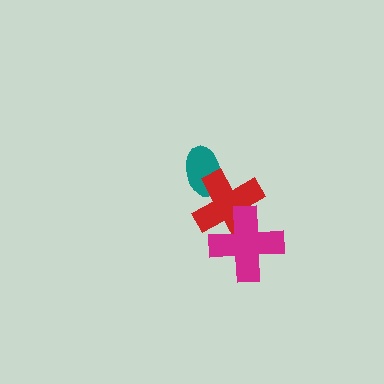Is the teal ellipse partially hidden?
Yes, it is partially covered by another shape.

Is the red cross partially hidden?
Yes, it is partially covered by another shape.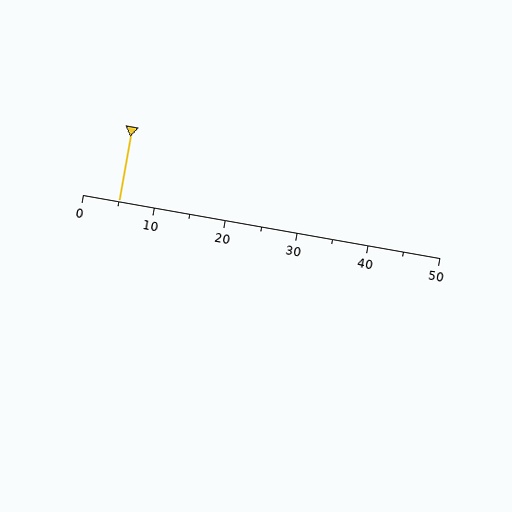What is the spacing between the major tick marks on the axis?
The major ticks are spaced 10 apart.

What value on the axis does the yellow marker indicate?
The marker indicates approximately 5.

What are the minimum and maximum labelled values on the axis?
The axis runs from 0 to 50.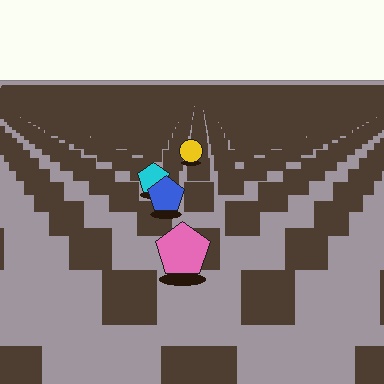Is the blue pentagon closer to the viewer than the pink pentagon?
No. The pink pentagon is closer — you can tell from the texture gradient: the ground texture is coarser near it.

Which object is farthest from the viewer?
The yellow circle is farthest from the viewer. It appears smaller and the ground texture around it is denser.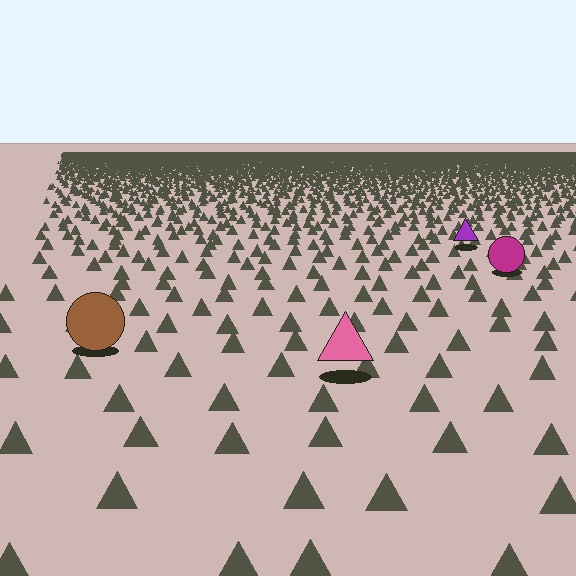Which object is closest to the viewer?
The pink triangle is closest. The texture marks near it are larger and more spread out.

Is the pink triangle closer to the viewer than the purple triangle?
Yes. The pink triangle is closer — you can tell from the texture gradient: the ground texture is coarser near it.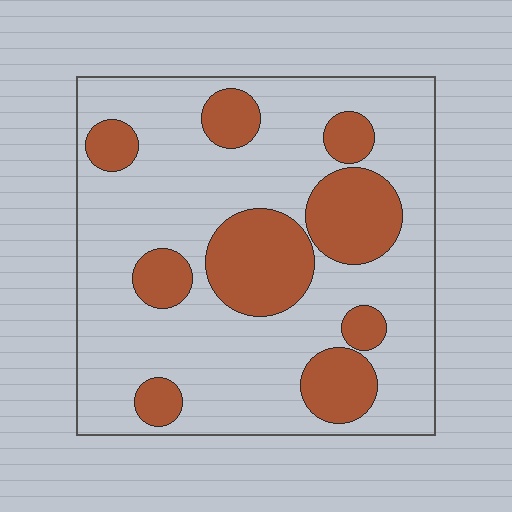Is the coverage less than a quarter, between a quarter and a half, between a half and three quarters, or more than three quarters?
Between a quarter and a half.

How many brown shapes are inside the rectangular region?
9.